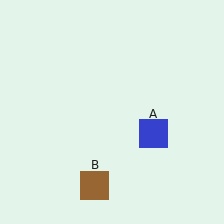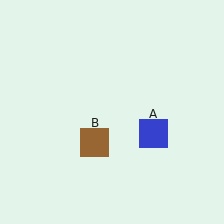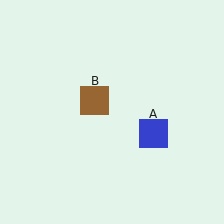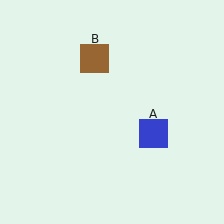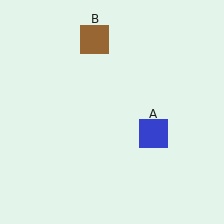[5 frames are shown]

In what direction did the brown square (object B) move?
The brown square (object B) moved up.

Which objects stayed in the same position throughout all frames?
Blue square (object A) remained stationary.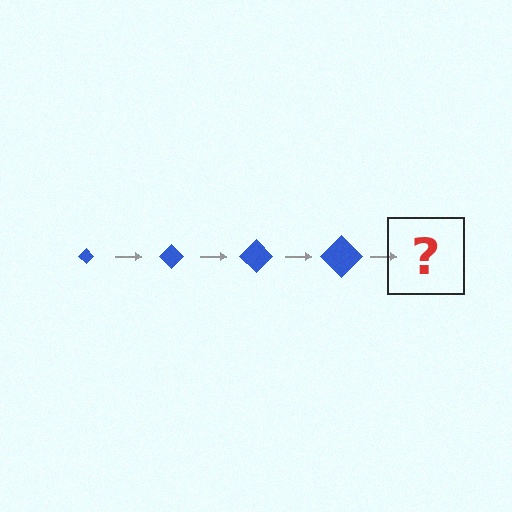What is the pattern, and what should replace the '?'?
The pattern is that the diamond gets progressively larger each step. The '?' should be a blue diamond, larger than the previous one.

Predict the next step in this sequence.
The next step is a blue diamond, larger than the previous one.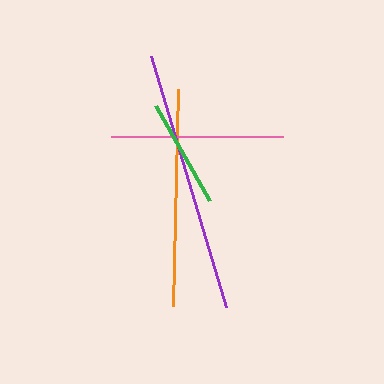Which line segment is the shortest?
The green line is the shortest at approximately 109 pixels.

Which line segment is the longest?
The purple line is the longest at approximately 262 pixels.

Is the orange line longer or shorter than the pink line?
The orange line is longer than the pink line.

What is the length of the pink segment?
The pink segment is approximately 172 pixels long.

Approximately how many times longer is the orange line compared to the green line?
The orange line is approximately 2.0 times the length of the green line.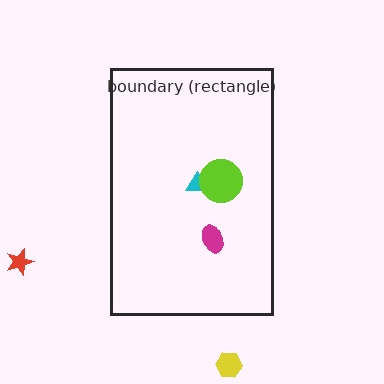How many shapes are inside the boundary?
3 inside, 2 outside.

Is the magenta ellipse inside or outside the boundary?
Inside.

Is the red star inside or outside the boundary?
Outside.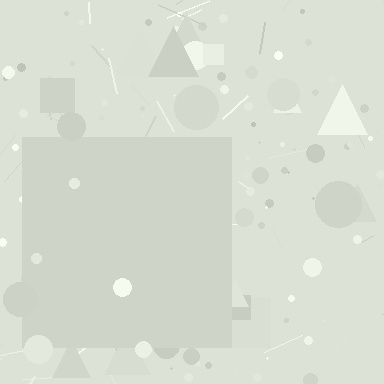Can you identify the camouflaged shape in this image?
The camouflaged shape is a square.